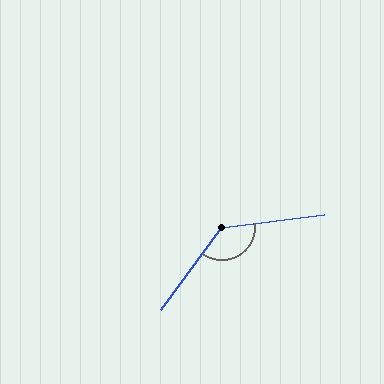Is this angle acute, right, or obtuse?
It is obtuse.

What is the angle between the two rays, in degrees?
Approximately 134 degrees.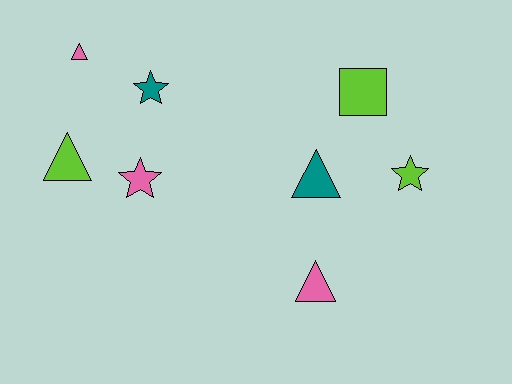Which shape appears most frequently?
Triangle, with 4 objects.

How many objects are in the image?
There are 8 objects.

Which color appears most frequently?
Pink, with 3 objects.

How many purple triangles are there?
There are no purple triangles.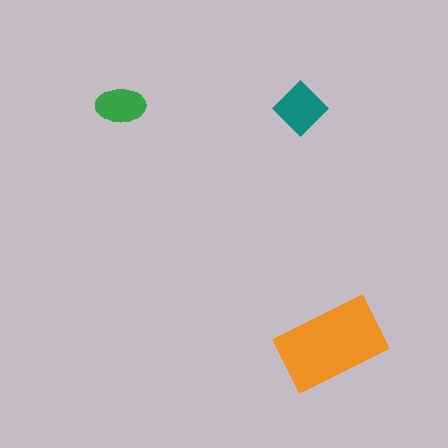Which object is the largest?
The orange rectangle.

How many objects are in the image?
There are 3 objects in the image.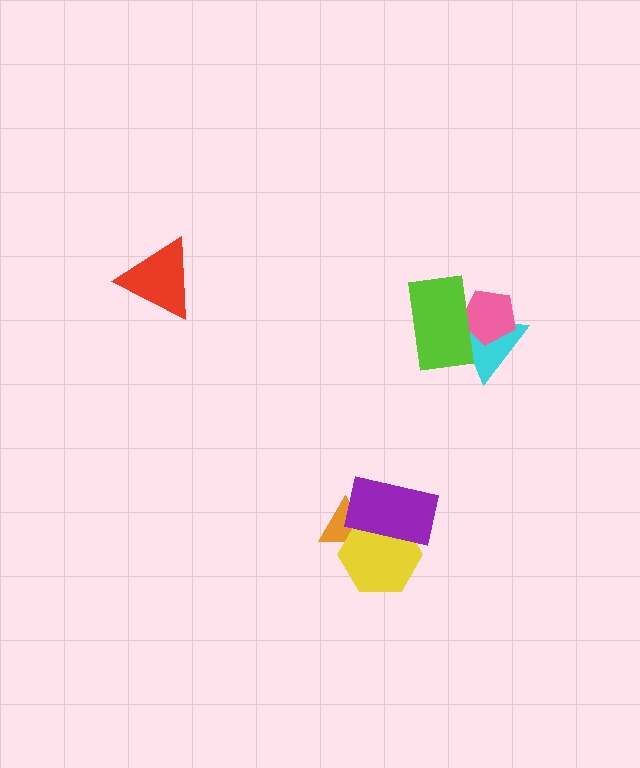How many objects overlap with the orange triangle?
2 objects overlap with the orange triangle.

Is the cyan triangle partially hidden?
Yes, it is partially covered by another shape.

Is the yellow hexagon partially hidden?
Yes, it is partially covered by another shape.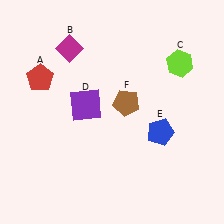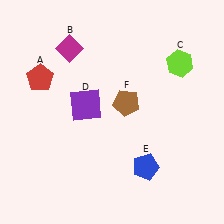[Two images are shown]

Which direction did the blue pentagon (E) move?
The blue pentagon (E) moved down.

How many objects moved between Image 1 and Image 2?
1 object moved between the two images.